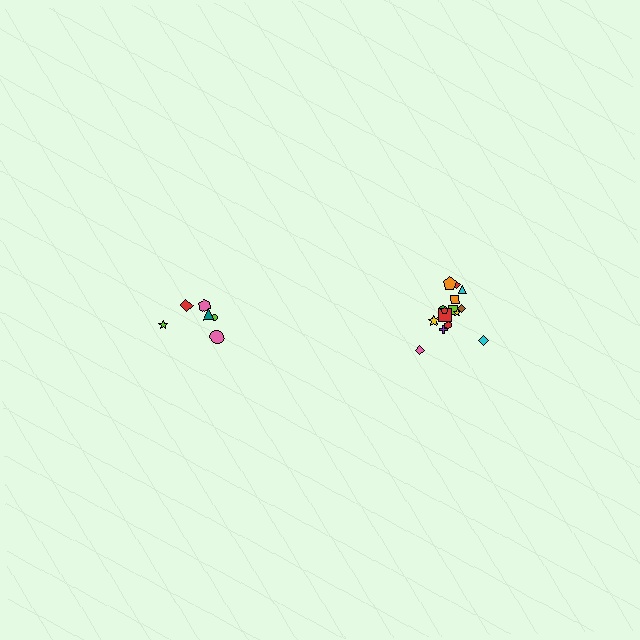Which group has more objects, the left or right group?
The right group.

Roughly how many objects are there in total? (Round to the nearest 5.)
Roughly 20 objects in total.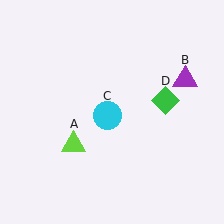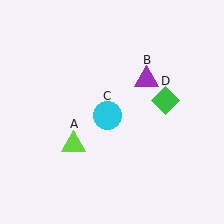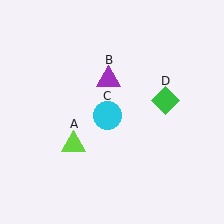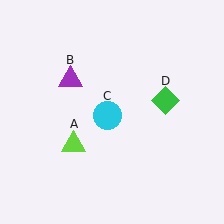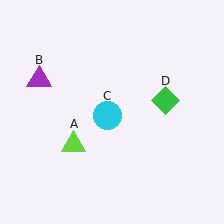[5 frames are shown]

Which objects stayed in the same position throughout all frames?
Lime triangle (object A) and cyan circle (object C) and green diamond (object D) remained stationary.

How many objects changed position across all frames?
1 object changed position: purple triangle (object B).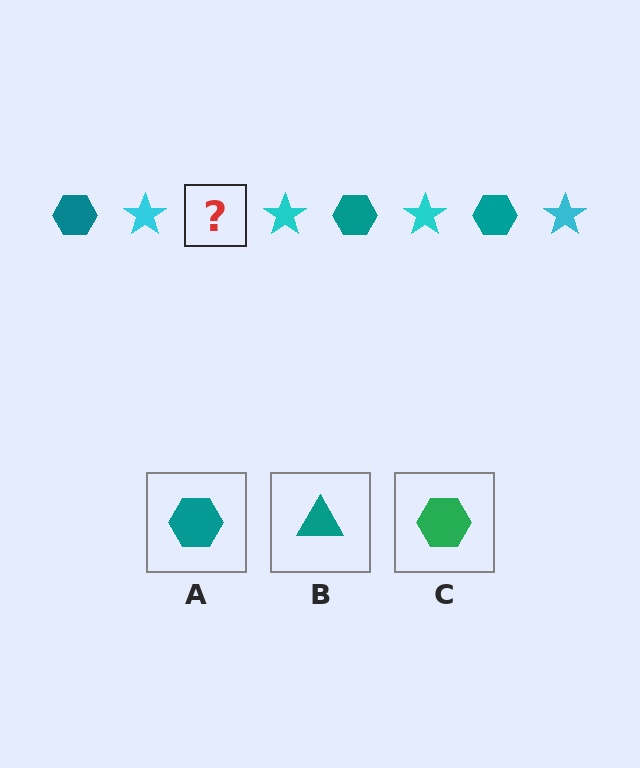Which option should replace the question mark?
Option A.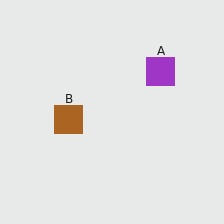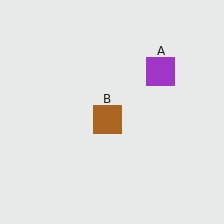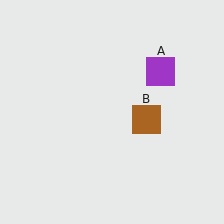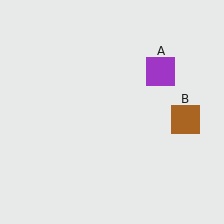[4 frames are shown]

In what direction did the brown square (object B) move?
The brown square (object B) moved right.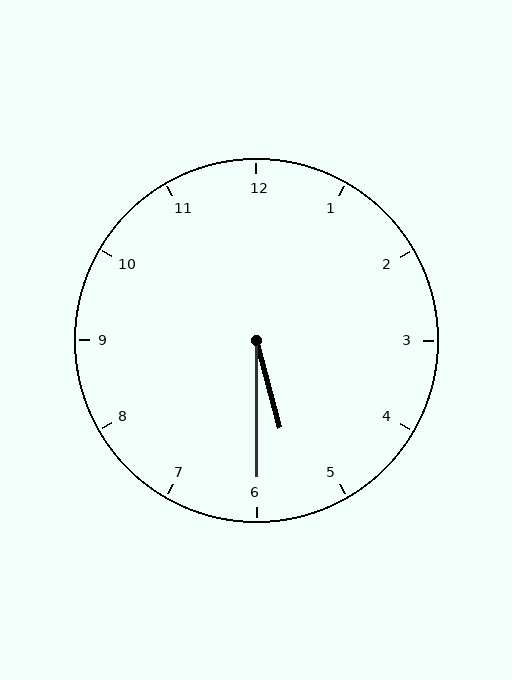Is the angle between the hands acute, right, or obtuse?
It is acute.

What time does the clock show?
5:30.